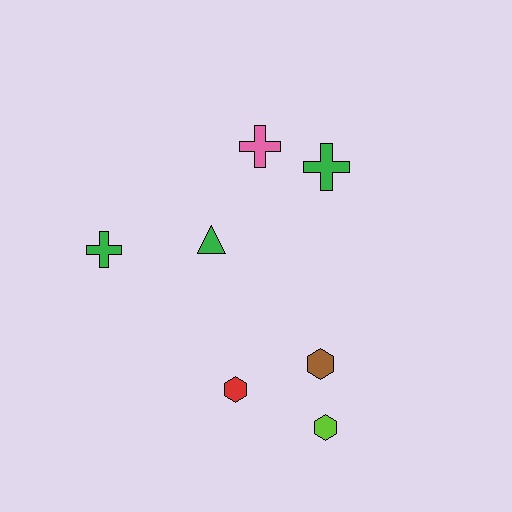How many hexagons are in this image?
There are 3 hexagons.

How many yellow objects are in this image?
There are no yellow objects.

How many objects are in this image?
There are 7 objects.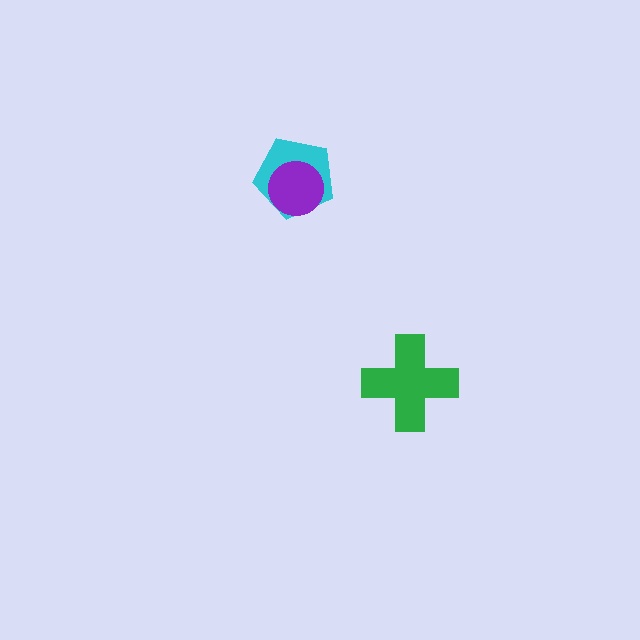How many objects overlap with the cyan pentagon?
1 object overlaps with the cyan pentagon.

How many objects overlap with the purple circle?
1 object overlaps with the purple circle.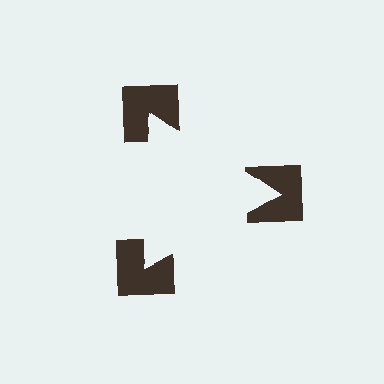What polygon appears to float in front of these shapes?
An illusory triangle — its edges are inferred from the aligned wedge cuts in the notched squares, not physically drawn.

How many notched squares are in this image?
There are 3 — one at each vertex of the illusory triangle.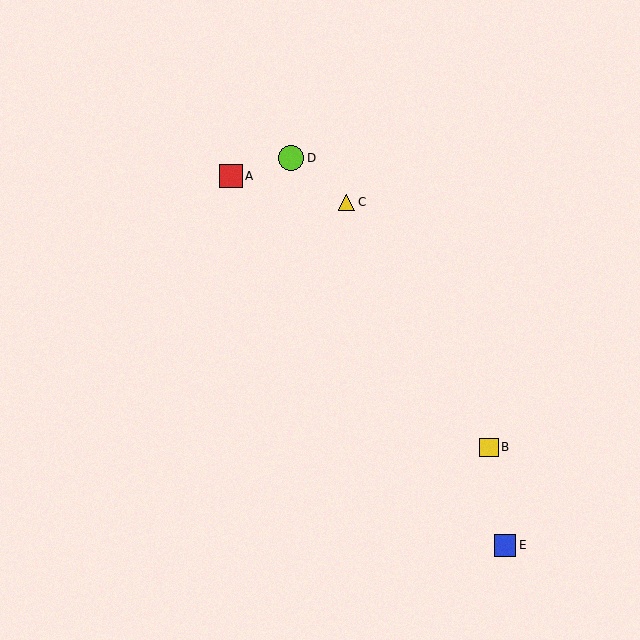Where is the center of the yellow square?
The center of the yellow square is at (489, 447).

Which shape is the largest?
The lime circle (labeled D) is the largest.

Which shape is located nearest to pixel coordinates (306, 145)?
The lime circle (labeled D) at (291, 158) is nearest to that location.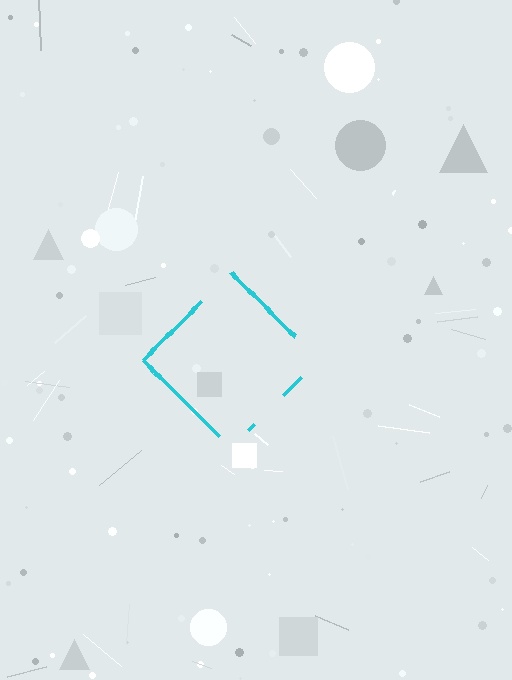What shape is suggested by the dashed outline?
The dashed outline suggests a diamond.